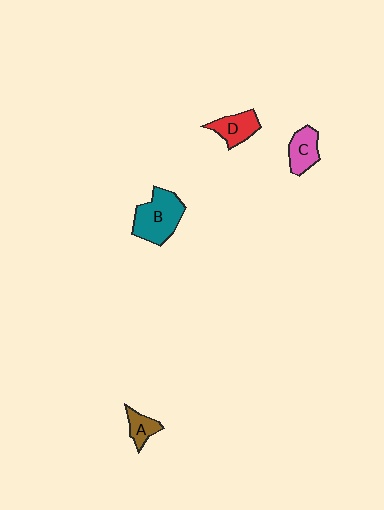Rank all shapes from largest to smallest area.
From largest to smallest: B (teal), D (red), C (pink), A (brown).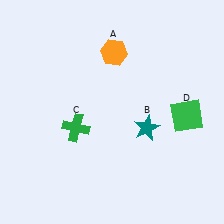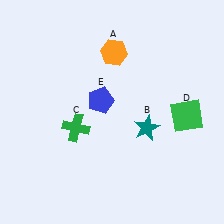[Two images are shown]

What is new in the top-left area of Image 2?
A blue pentagon (E) was added in the top-left area of Image 2.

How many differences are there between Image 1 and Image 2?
There is 1 difference between the two images.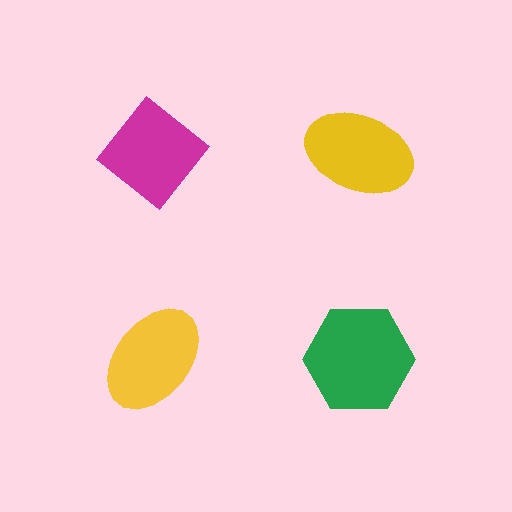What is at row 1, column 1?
A magenta diamond.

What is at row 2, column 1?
A yellow ellipse.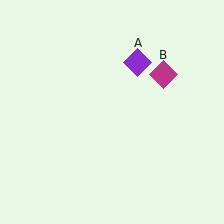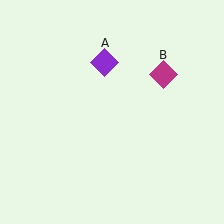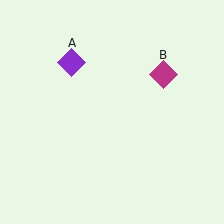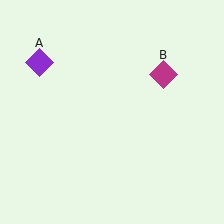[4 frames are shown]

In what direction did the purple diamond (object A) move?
The purple diamond (object A) moved left.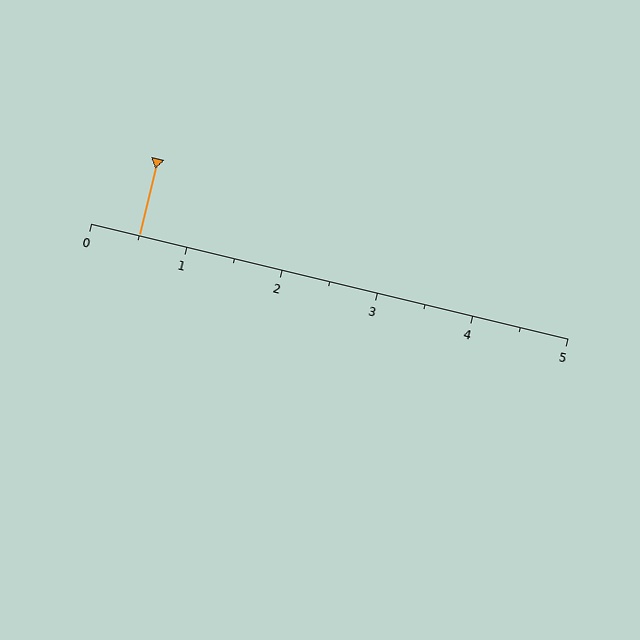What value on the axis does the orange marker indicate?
The marker indicates approximately 0.5.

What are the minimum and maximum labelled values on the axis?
The axis runs from 0 to 5.